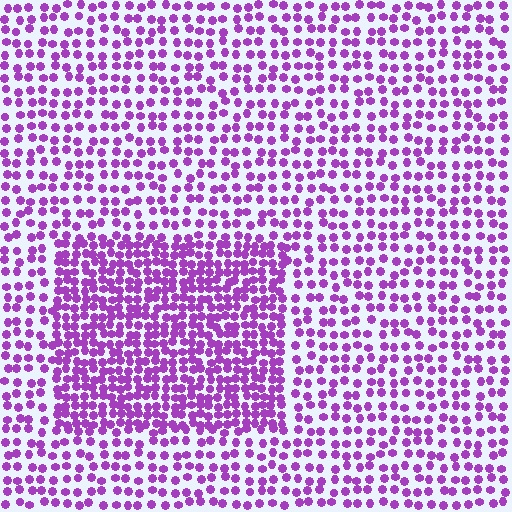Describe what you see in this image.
The image contains small purple elements arranged at two different densities. A rectangle-shaped region is visible where the elements are more densely packed than the surrounding area.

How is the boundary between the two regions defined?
The boundary is defined by a change in element density (approximately 1.8x ratio). All elements are the same color, size, and shape.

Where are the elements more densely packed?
The elements are more densely packed inside the rectangle boundary.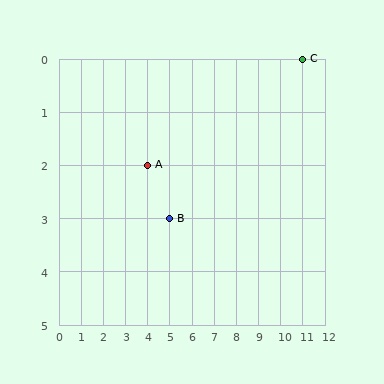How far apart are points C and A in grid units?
Points C and A are 7 columns and 2 rows apart (about 7.3 grid units diagonally).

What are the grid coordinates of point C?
Point C is at grid coordinates (11, 0).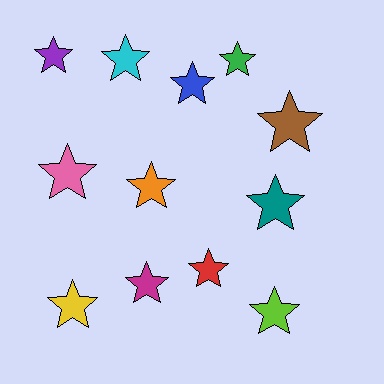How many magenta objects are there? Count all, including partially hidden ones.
There is 1 magenta object.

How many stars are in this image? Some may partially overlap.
There are 12 stars.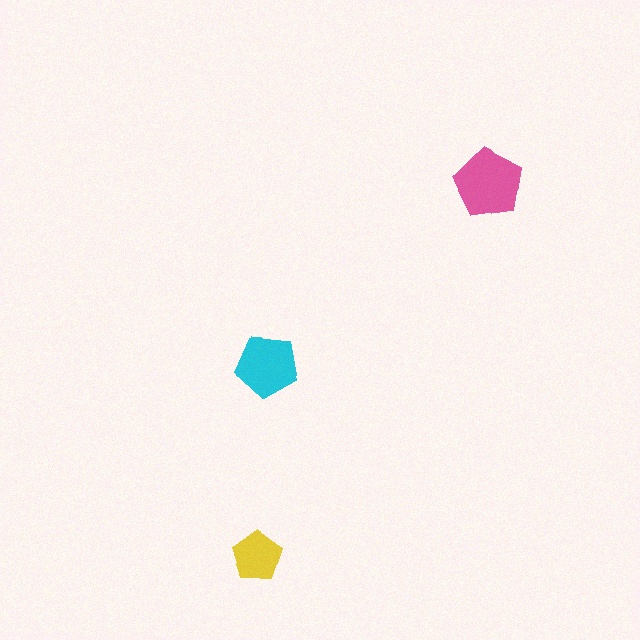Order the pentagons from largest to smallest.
the pink one, the cyan one, the yellow one.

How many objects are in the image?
There are 3 objects in the image.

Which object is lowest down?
The yellow pentagon is bottommost.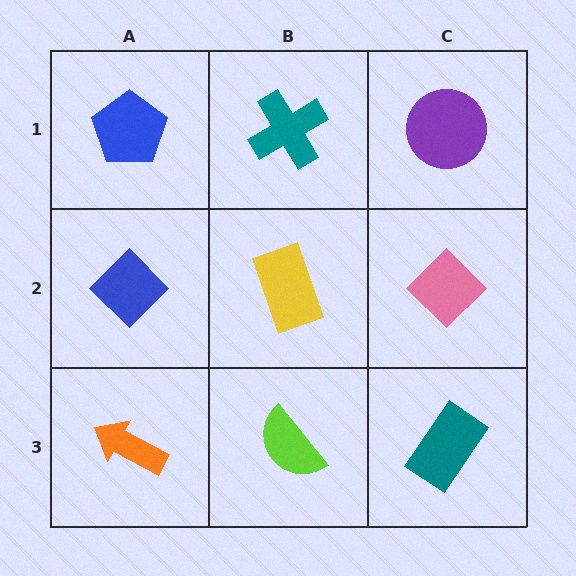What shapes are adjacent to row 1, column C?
A pink diamond (row 2, column C), a teal cross (row 1, column B).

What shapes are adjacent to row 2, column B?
A teal cross (row 1, column B), a lime semicircle (row 3, column B), a blue diamond (row 2, column A), a pink diamond (row 2, column C).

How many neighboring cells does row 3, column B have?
3.